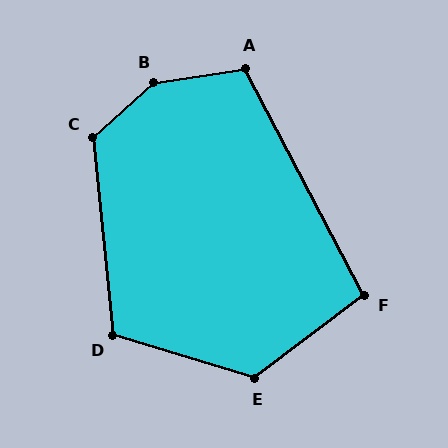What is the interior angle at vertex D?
Approximately 113 degrees (obtuse).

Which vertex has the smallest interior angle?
F, at approximately 99 degrees.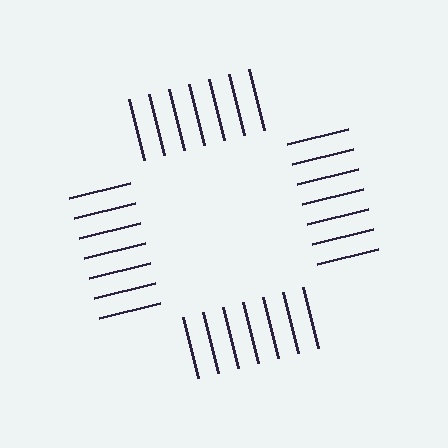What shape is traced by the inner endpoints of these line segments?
An illusory square — the line segments terminate on its edges but no continuous stroke is drawn.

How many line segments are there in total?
28 — 7 along each of the 4 edges.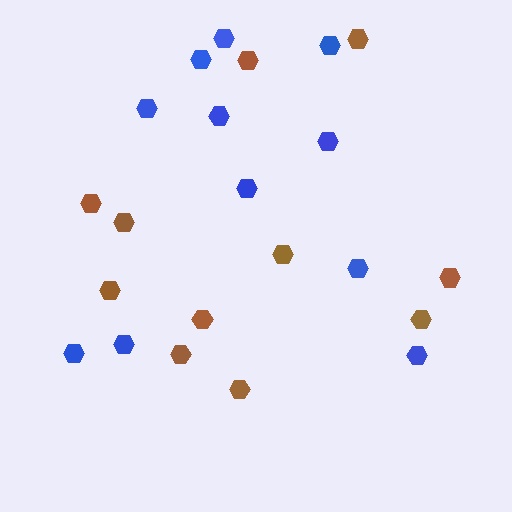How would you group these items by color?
There are 2 groups: one group of brown hexagons (11) and one group of blue hexagons (11).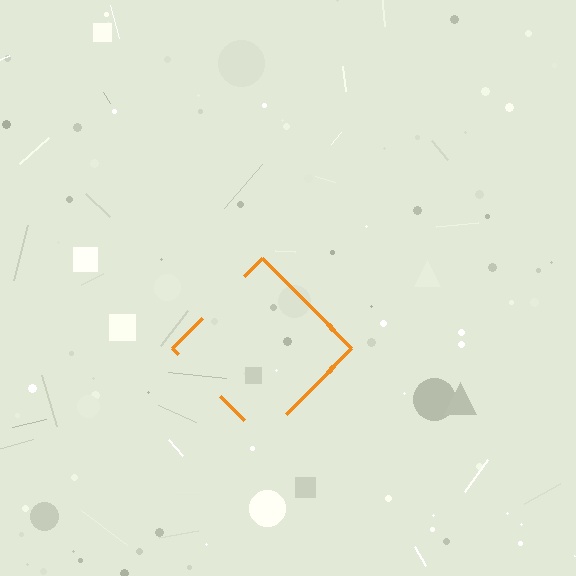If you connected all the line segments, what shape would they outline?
They would outline a diamond.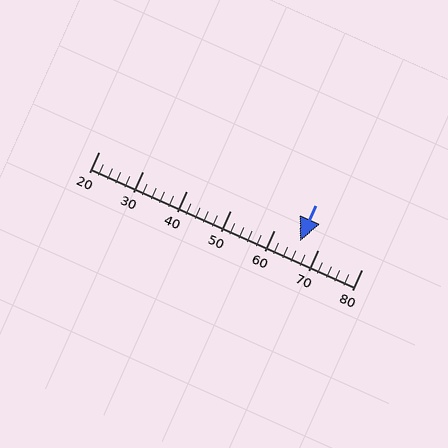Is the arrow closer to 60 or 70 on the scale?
The arrow is closer to 70.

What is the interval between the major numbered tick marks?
The major tick marks are spaced 10 units apart.